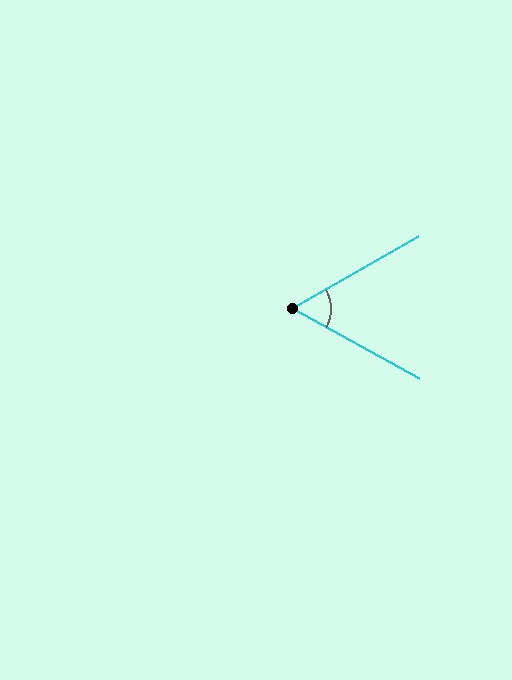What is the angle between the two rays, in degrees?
Approximately 59 degrees.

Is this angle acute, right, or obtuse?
It is acute.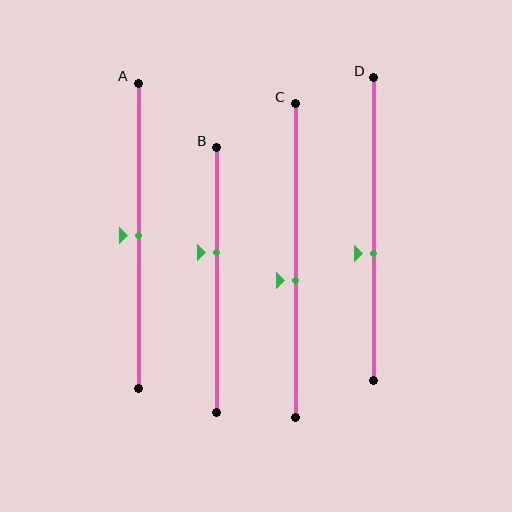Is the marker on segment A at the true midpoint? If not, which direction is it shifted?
Yes, the marker on segment A is at the true midpoint.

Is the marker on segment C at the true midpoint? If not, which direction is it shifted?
No, the marker on segment C is shifted downward by about 6% of the segment length.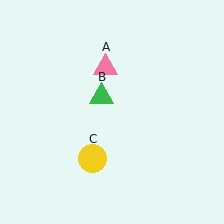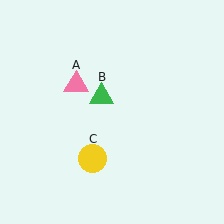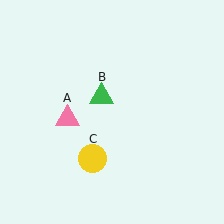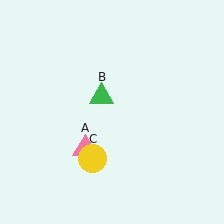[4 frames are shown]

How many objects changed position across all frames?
1 object changed position: pink triangle (object A).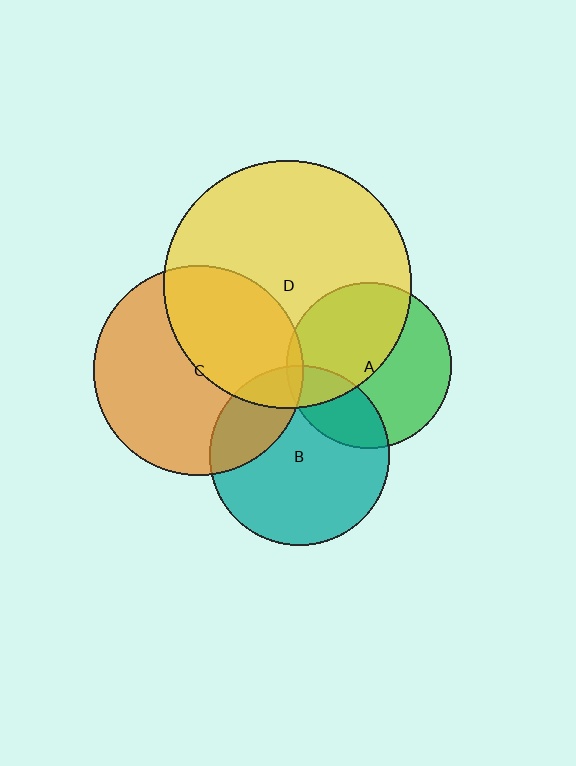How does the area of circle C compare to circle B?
Approximately 1.4 times.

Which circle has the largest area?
Circle D (yellow).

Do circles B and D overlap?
Yes.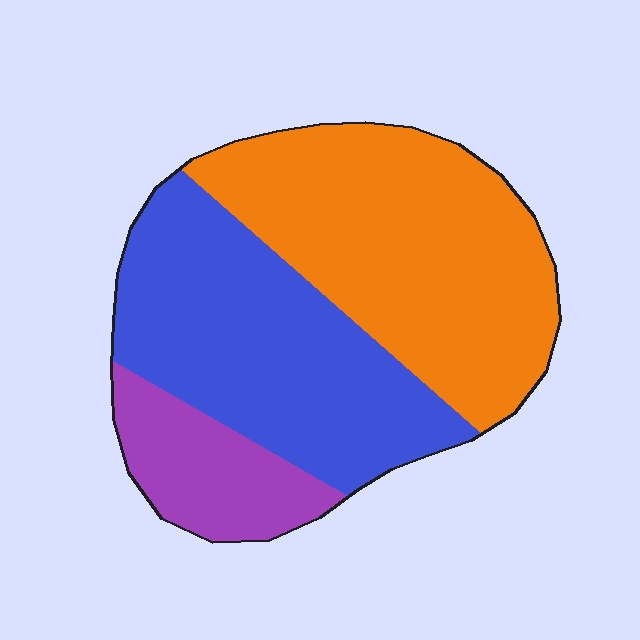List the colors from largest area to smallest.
From largest to smallest: orange, blue, purple.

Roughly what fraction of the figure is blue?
Blue takes up between a third and a half of the figure.